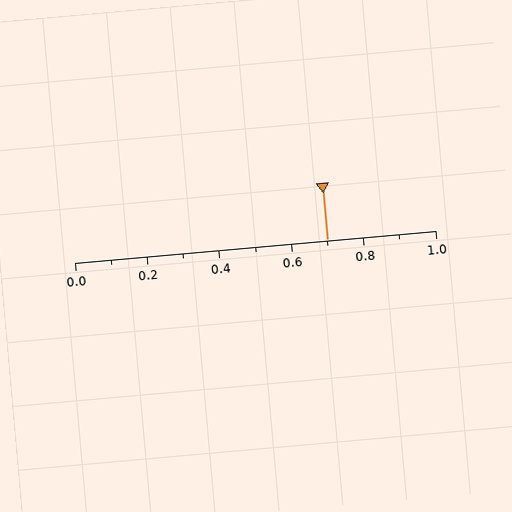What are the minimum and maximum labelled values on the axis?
The axis runs from 0.0 to 1.0.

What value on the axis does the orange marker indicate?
The marker indicates approximately 0.7.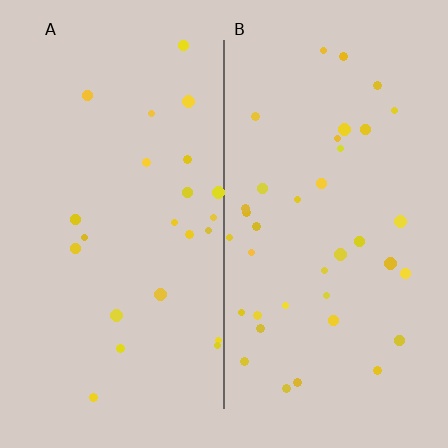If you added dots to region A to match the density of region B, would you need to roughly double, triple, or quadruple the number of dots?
Approximately double.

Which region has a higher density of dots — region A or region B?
B (the right).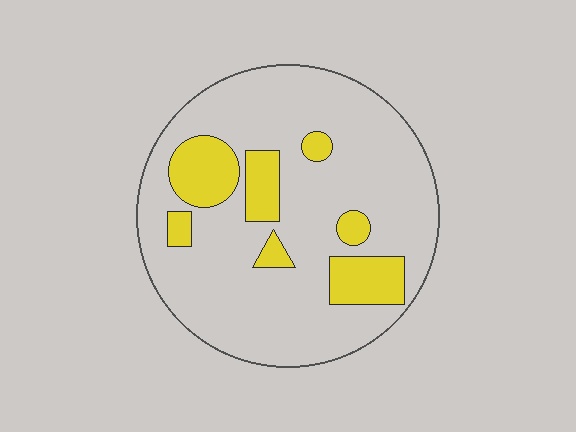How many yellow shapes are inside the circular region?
7.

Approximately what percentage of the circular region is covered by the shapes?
Approximately 20%.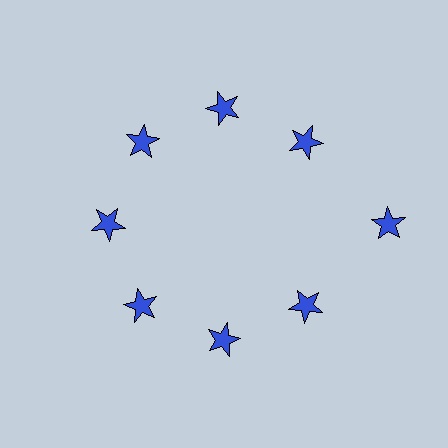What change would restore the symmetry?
The symmetry would be restored by moving it inward, back onto the ring so that all 8 stars sit at equal angles and equal distance from the center.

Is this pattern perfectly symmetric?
No. The 8 blue stars are arranged in a ring, but one element near the 3 o'clock position is pushed outward from the center, breaking the 8-fold rotational symmetry.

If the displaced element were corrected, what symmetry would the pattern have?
It would have 8-fold rotational symmetry — the pattern would map onto itself every 45 degrees.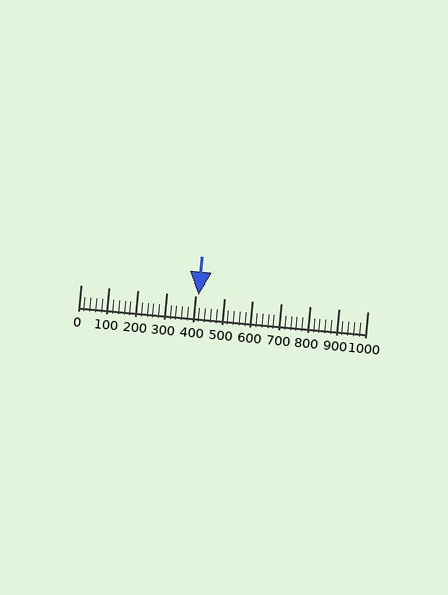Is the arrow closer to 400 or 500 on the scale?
The arrow is closer to 400.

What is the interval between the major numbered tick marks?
The major tick marks are spaced 100 units apart.